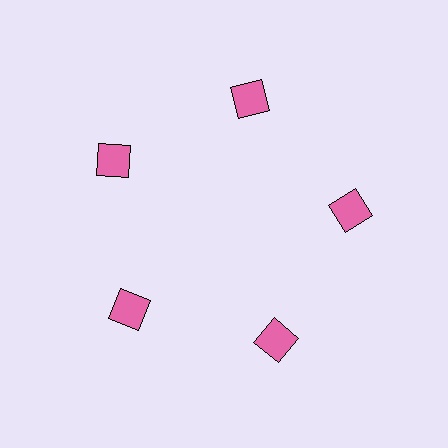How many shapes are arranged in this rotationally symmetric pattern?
There are 5 shapes, arranged in 5 groups of 1.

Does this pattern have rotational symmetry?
Yes, this pattern has 5-fold rotational symmetry. It looks the same after rotating 72 degrees around the center.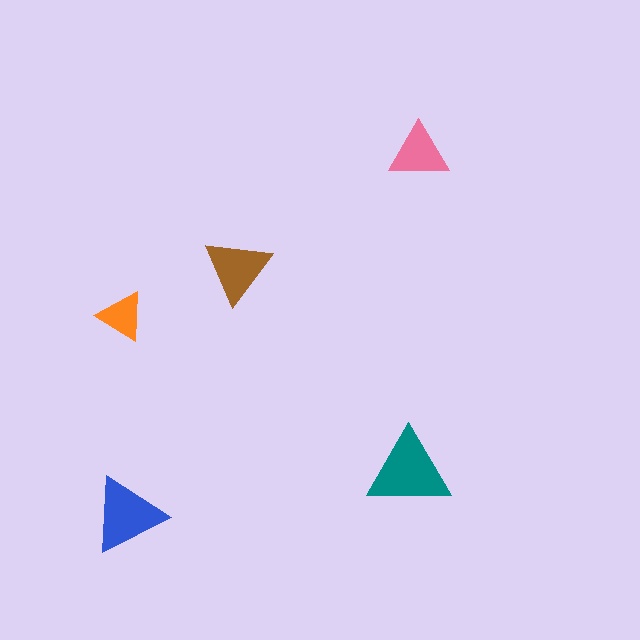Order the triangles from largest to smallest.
the teal one, the blue one, the brown one, the pink one, the orange one.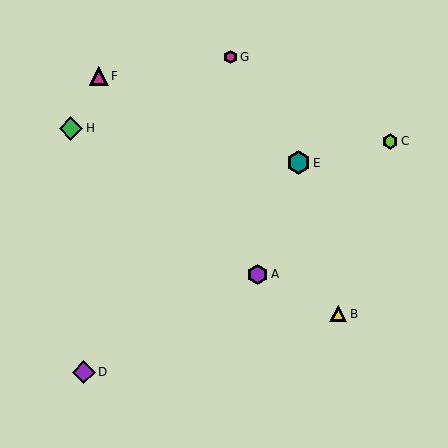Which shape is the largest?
The teal hexagon (labeled E) is the largest.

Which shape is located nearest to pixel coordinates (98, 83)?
The magenta triangle (labeled F) at (99, 76) is nearest to that location.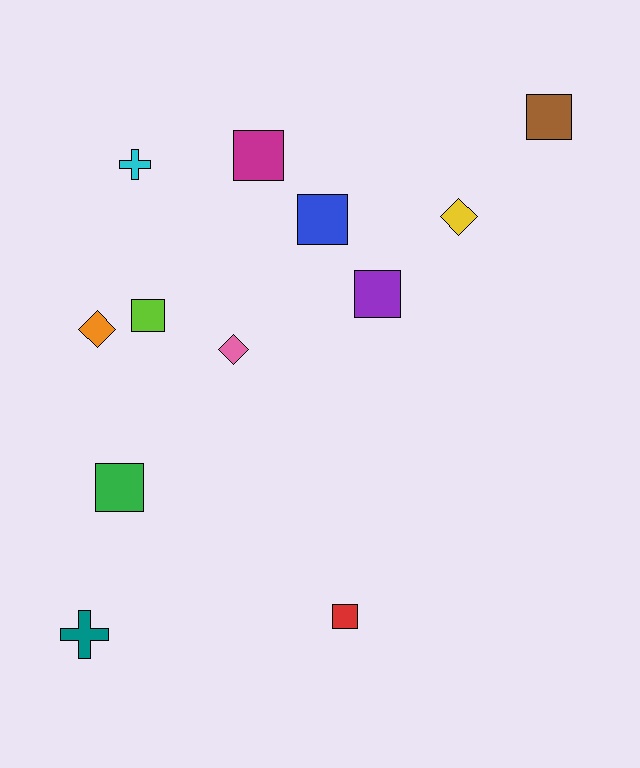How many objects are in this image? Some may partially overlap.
There are 12 objects.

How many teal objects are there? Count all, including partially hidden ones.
There is 1 teal object.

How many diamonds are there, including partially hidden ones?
There are 3 diamonds.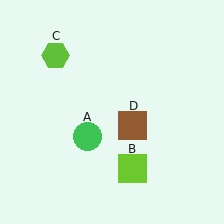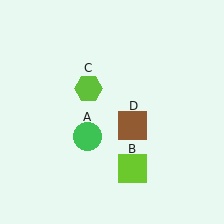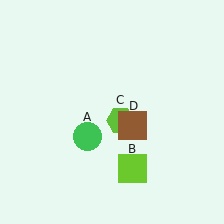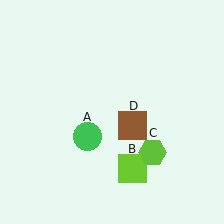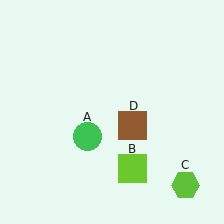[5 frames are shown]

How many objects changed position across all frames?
1 object changed position: lime hexagon (object C).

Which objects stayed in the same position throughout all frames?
Green circle (object A) and lime square (object B) and brown square (object D) remained stationary.